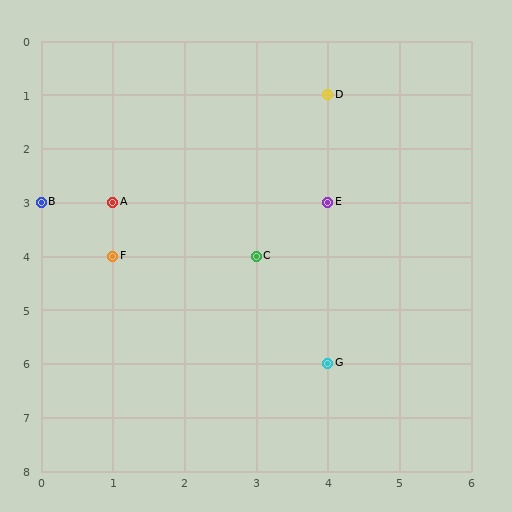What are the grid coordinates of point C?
Point C is at grid coordinates (3, 4).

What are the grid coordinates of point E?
Point E is at grid coordinates (4, 3).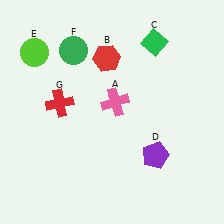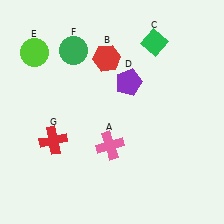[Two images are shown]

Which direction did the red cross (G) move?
The red cross (G) moved down.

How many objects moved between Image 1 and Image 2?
3 objects moved between the two images.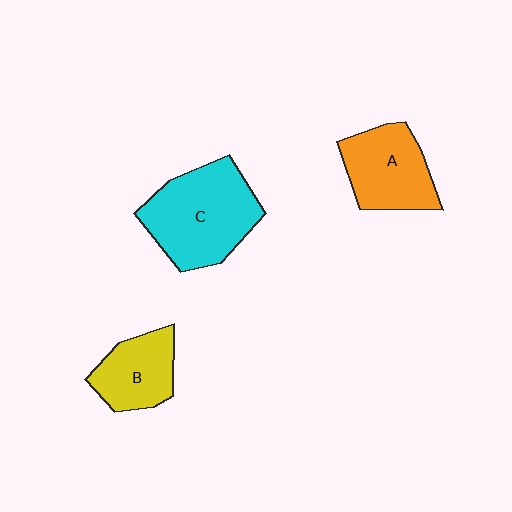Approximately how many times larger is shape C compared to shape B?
Approximately 1.7 times.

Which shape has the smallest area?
Shape B (yellow).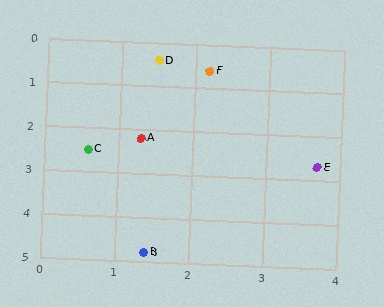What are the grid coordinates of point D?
Point D is at approximately (1.5, 0.4).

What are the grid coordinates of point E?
Point E is at approximately (3.7, 2.7).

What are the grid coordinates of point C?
Point C is at approximately (0.6, 2.5).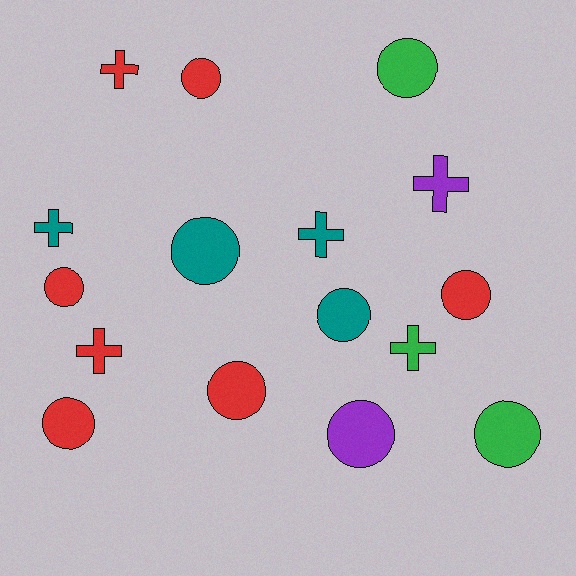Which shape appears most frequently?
Circle, with 10 objects.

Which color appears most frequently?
Red, with 7 objects.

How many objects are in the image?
There are 16 objects.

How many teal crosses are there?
There are 2 teal crosses.